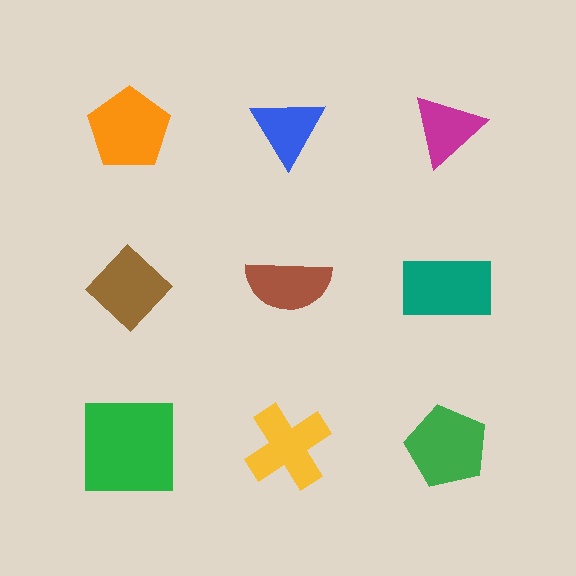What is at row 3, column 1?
A green square.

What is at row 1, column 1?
An orange pentagon.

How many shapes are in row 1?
3 shapes.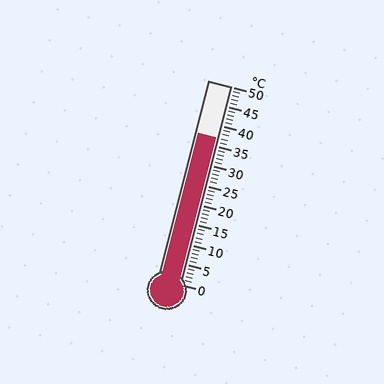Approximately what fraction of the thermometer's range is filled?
The thermometer is filled to approximately 75% of its range.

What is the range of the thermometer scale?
The thermometer scale ranges from 0°C to 50°C.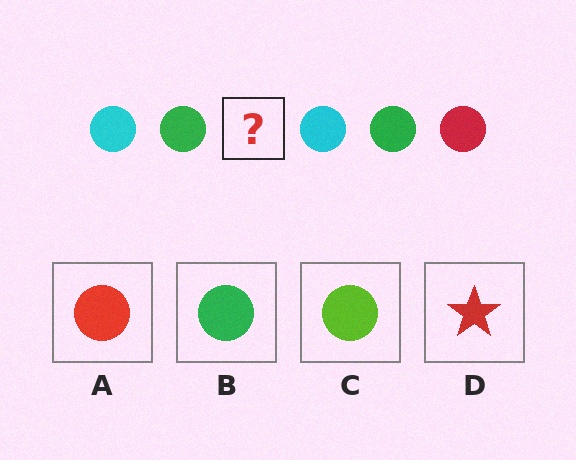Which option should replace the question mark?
Option A.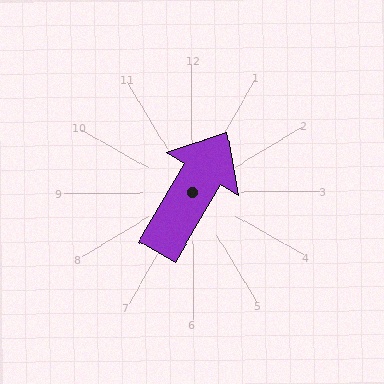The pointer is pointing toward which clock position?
Roughly 1 o'clock.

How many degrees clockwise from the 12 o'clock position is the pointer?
Approximately 31 degrees.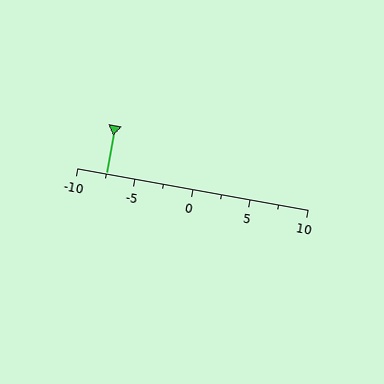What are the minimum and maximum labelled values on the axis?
The axis runs from -10 to 10.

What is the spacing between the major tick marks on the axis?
The major ticks are spaced 5 apart.